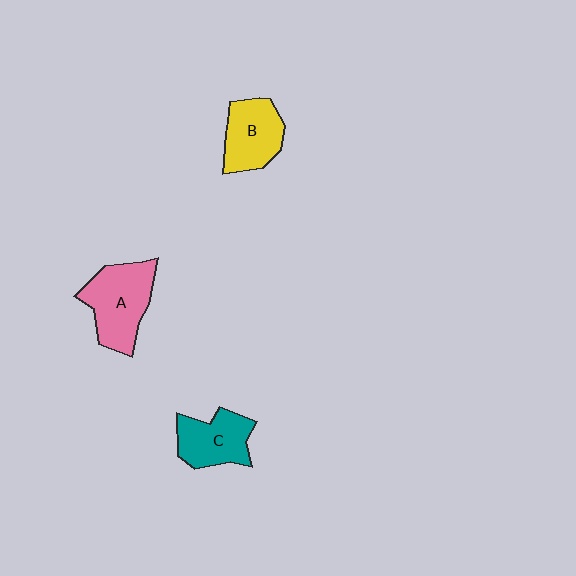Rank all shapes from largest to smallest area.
From largest to smallest: A (pink), B (yellow), C (teal).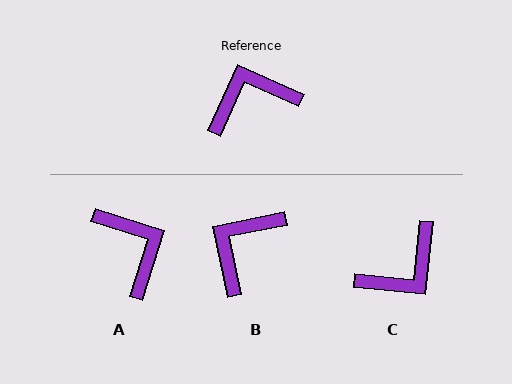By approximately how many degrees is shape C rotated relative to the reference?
Approximately 162 degrees clockwise.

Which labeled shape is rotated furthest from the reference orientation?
C, about 162 degrees away.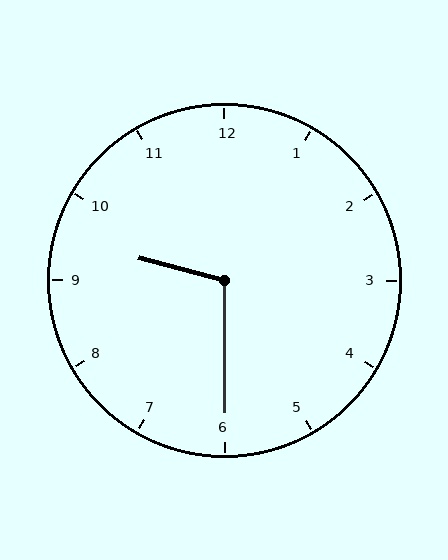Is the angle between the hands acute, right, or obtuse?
It is obtuse.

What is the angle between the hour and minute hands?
Approximately 105 degrees.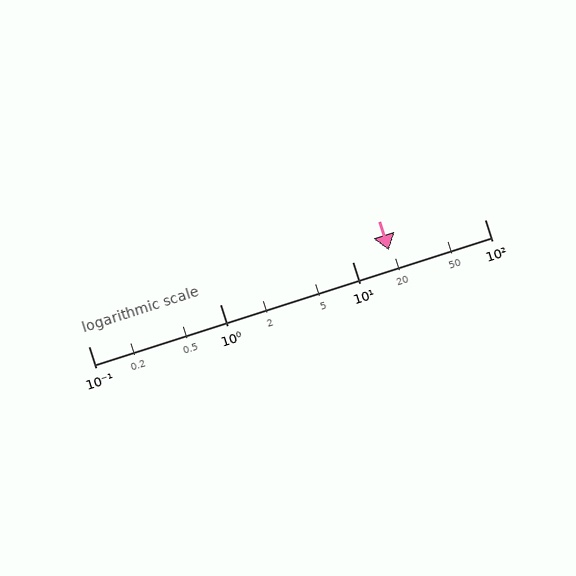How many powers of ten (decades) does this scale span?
The scale spans 3 decades, from 0.1 to 100.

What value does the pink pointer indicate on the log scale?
The pointer indicates approximately 19.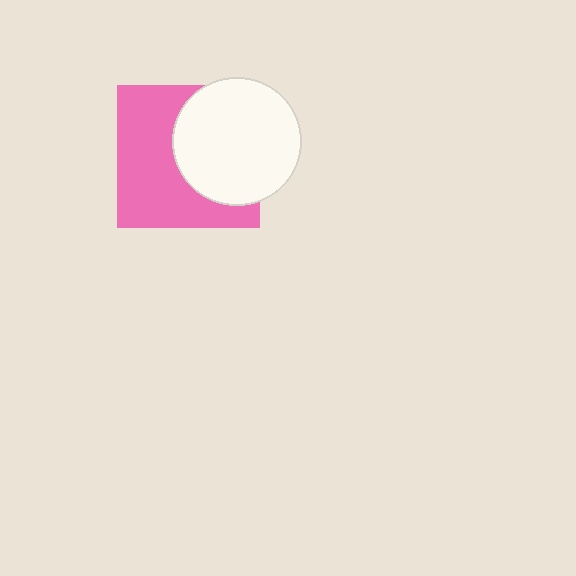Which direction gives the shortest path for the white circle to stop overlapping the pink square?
Moving right gives the shortest separation.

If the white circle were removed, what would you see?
You would see the complete pink square.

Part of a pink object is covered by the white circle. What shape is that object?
It is a square.